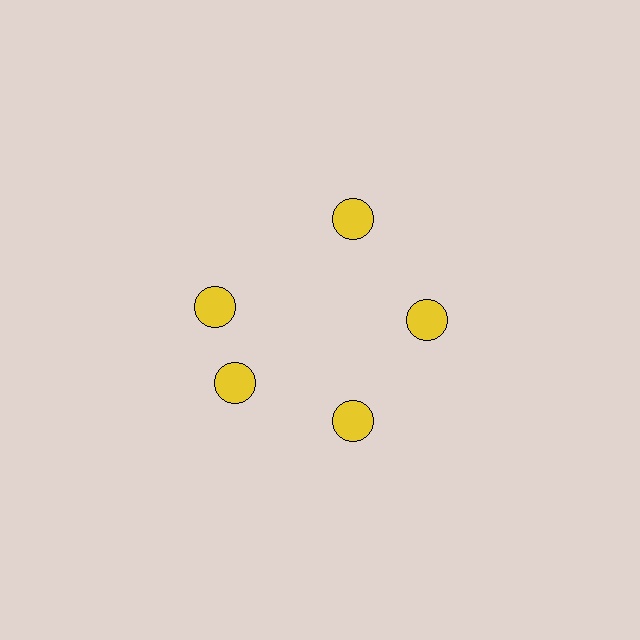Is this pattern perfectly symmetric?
No. The 5 yellow circles are arranged in a ring, but one element near the 10 o'clock position is rotated out of alignment along the ring, breaking the 5-fold rotational symmetry.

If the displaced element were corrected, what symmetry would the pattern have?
It would have 5-fold rotational symmetry — the pattern would map onto itself every 72 degrees.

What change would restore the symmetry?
The symmetry would be restored by rotating it back into even spacing with its neighbors so that all 5 circles sit at equal angles and equal distance from the center.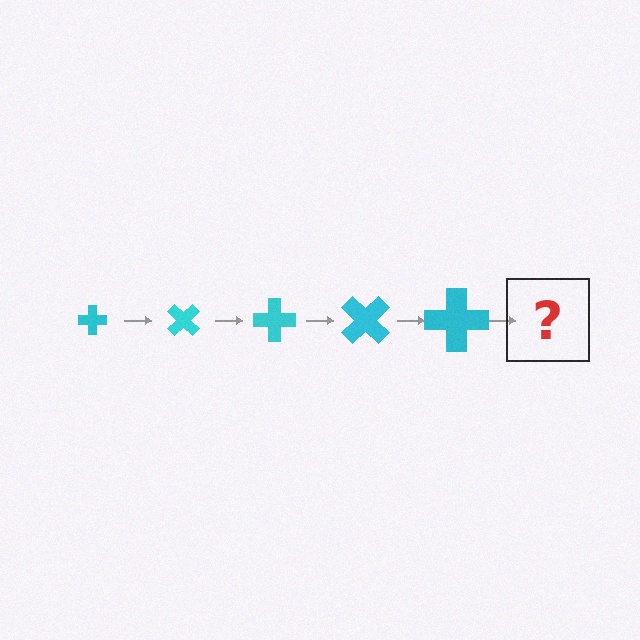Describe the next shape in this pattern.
It should be a cross, larger than the previous one and rotated 225 degrees from the start.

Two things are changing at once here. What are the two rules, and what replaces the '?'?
The two rules are that the cross grows larger each step and it rotates 45 degrees each step. The '?' should be a cross, larger than the previous one and rotated 225 degrees from the start.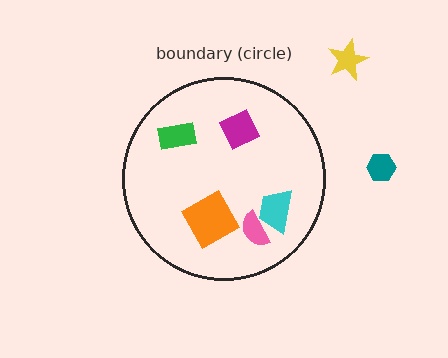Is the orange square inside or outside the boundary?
Inside.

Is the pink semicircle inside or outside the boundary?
Inside.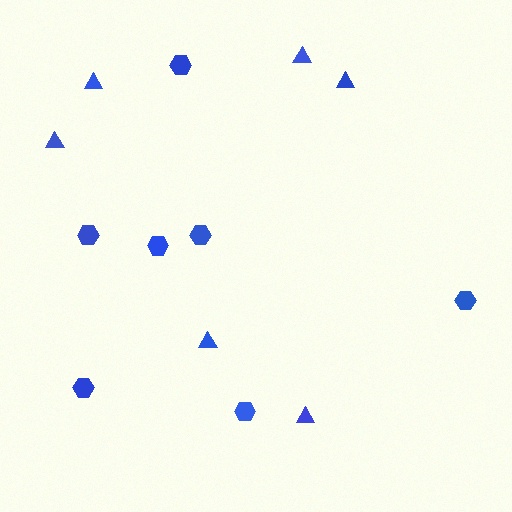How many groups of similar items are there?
There are 2 groups: one group of hexagons (7) and one group of triangles (6).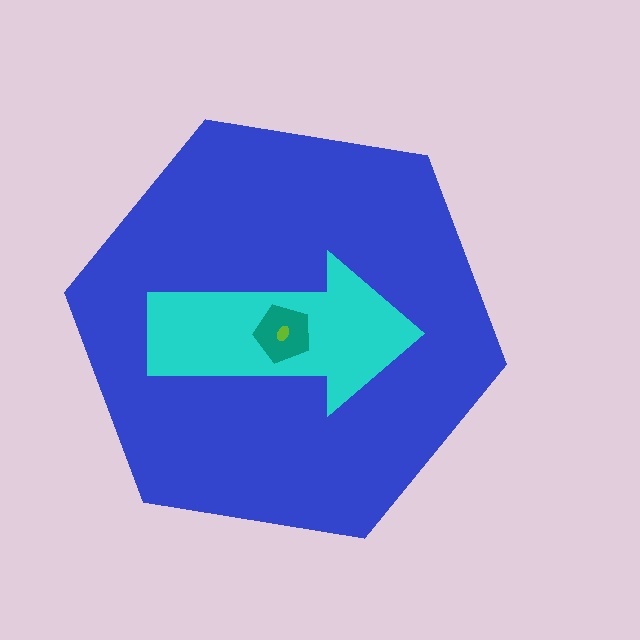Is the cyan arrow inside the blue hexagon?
Yes.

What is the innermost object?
The lime ellipse.